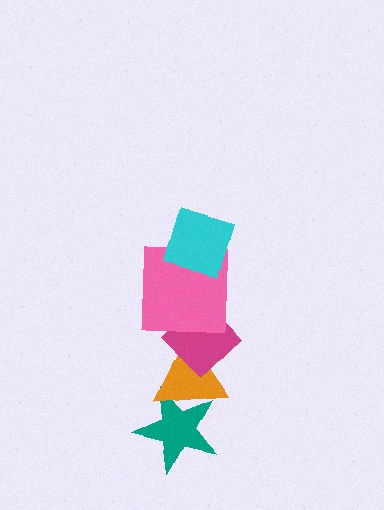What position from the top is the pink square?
The pink square is 2nd from the top.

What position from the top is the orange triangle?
The orange triangle is 4th from the top.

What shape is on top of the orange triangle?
The magenta diamond is on top of the orange triangle.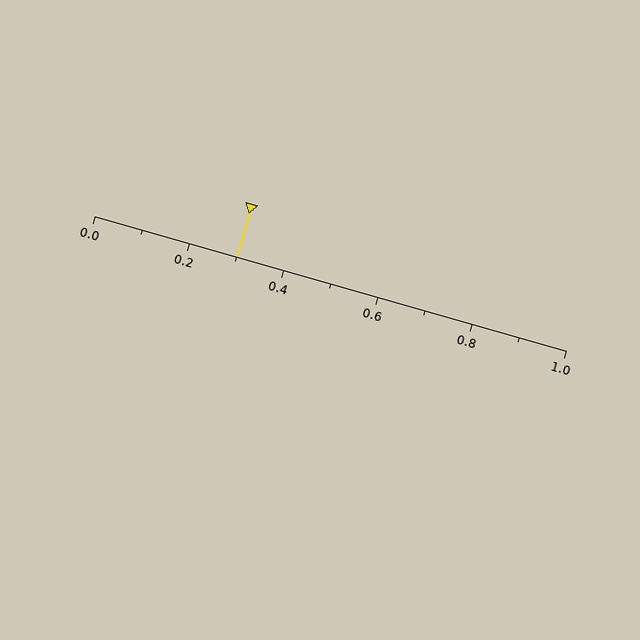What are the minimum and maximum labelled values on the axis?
The axis runs from 0.0 to 1.0.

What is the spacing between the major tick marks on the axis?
The major ticks are spaced 0.2 apart.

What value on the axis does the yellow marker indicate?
The marker indicates approximately 0.3.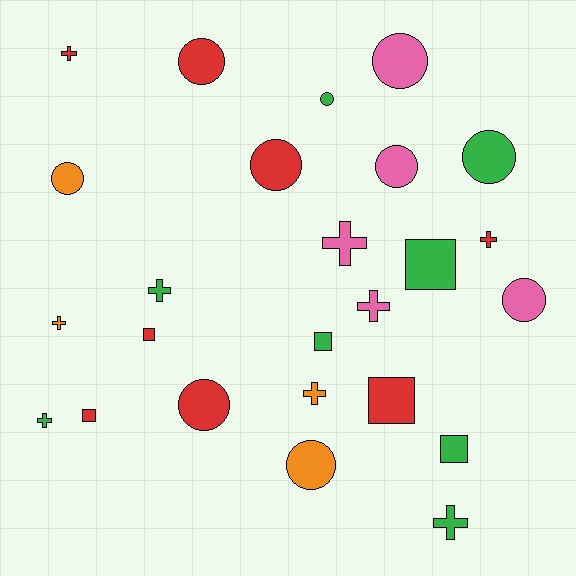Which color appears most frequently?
Green, with 8 objects.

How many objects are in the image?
There are 25 objects.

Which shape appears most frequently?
Circle, with 10 objects.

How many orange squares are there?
There are no orange squares.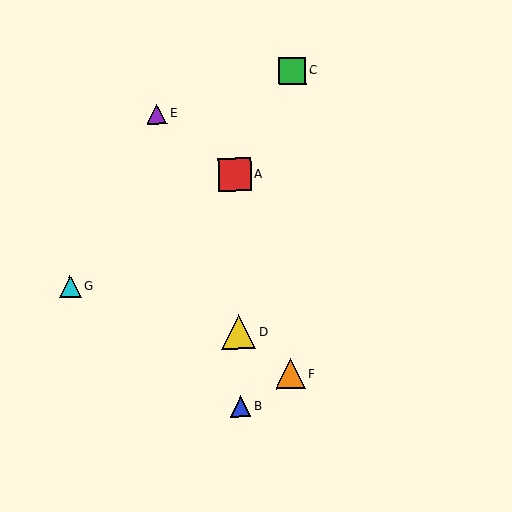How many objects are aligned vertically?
3 objects (A, B, D) are aligned vertically.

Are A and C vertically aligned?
No, A is at x≈234 and C is at x≈292.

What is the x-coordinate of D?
Object D is at x≈239.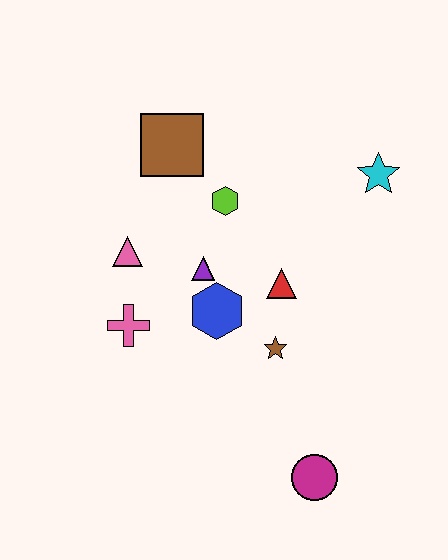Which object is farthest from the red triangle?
The magenta circle is farthest from the red triangle.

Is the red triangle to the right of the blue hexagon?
Yes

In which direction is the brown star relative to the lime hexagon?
The brown star is below the lime hexagon.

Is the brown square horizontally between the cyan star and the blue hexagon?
No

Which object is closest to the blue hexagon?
The purple triangle is closest to the blue hexagon.